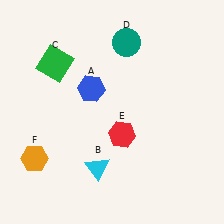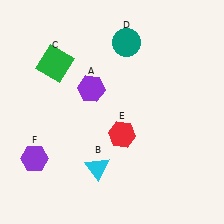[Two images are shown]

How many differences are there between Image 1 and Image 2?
There are 2 differences between the two images.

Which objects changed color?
A changed from blue to purple. F changed from orange to purple.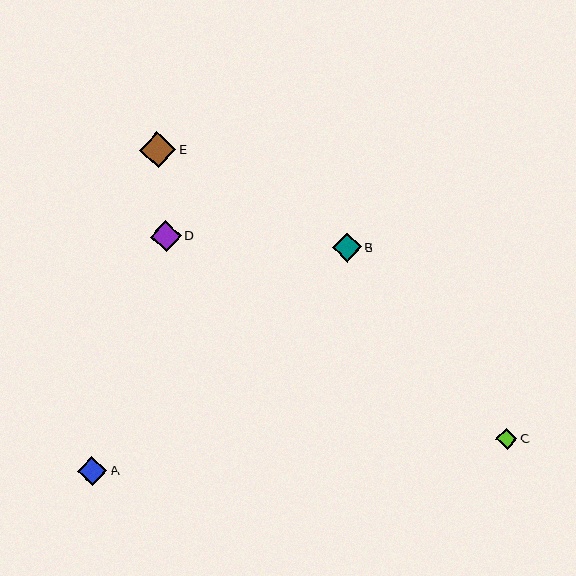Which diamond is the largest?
Diamond E is the largest with a size of approximately 36 pixels.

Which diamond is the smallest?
Diamond C is the smallest with a size of approximately 21 pixels.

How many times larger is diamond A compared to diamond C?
Diamond A is approximately 1.4 times the size of diamond C.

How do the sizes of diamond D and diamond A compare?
Diamond D and diamond A are approximately the same size.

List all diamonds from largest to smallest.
From largest to smallest: E, D, A, B, C.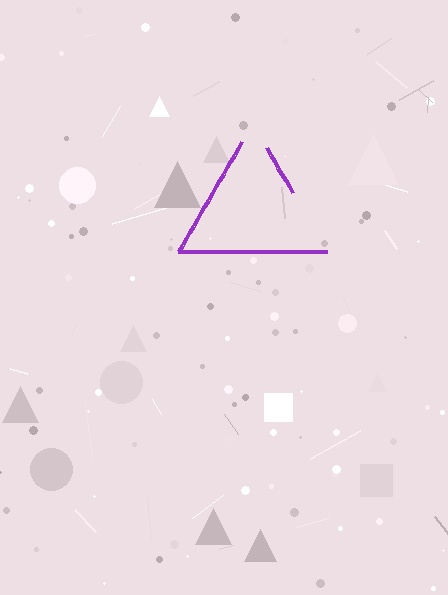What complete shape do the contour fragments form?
The contour fragments form a triangle.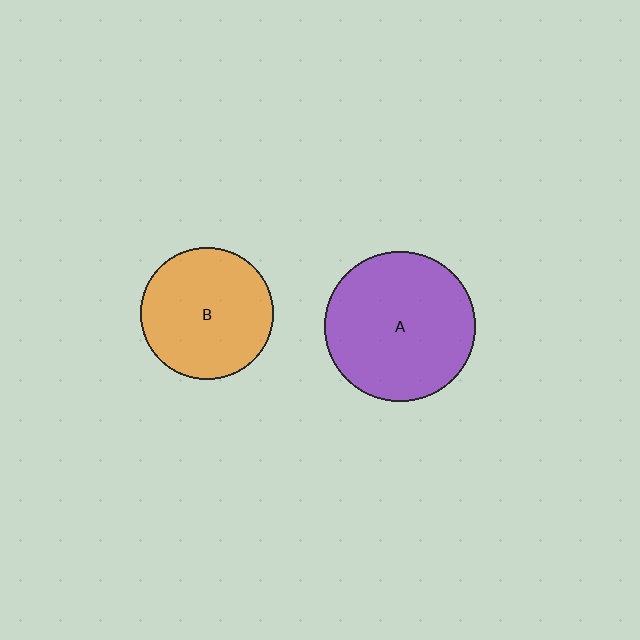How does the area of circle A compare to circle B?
Approximately 1.3 times.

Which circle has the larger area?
Circle A (purple).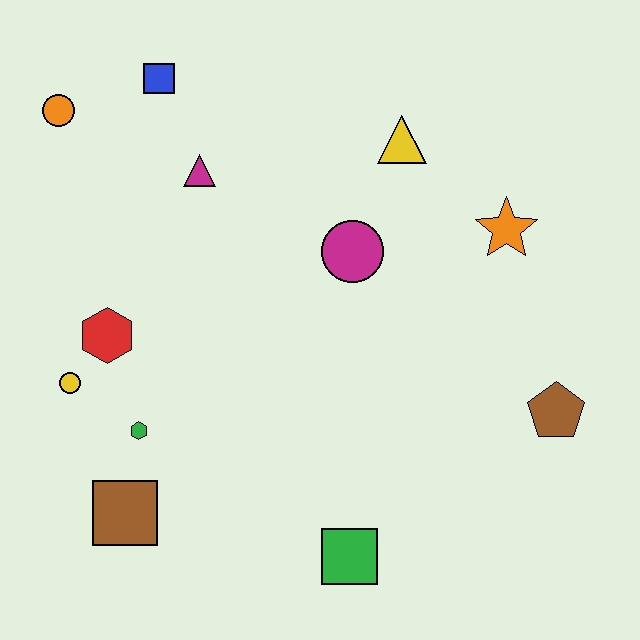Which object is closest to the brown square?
The green hexagon is closest to the brown square.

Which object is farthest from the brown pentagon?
The orange circle is farthest from the brown pentagon.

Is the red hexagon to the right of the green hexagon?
No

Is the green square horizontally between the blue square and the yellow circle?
No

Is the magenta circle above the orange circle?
No